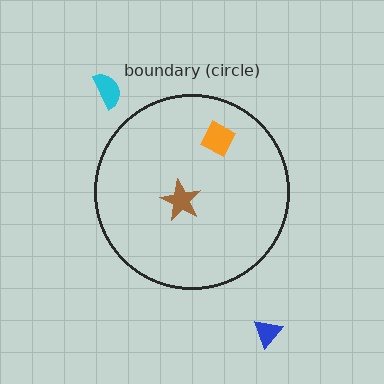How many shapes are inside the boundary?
2 inside, 2 outside.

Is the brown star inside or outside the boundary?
Inside.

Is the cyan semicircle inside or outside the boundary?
Outside.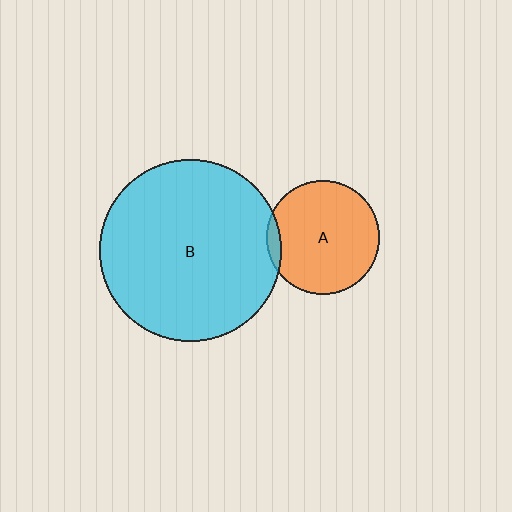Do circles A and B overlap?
Yes.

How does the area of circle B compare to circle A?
Approximately 2.6 times.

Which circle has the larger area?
Circle B (cyan).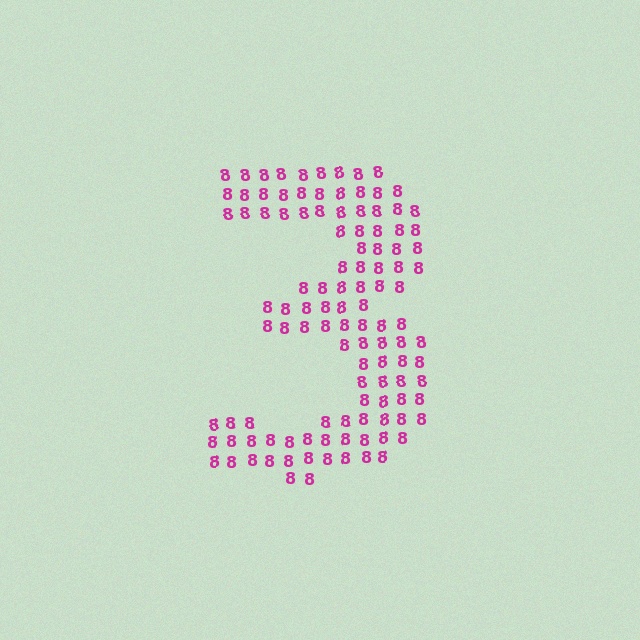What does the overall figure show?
The overall figure shows the digit 3.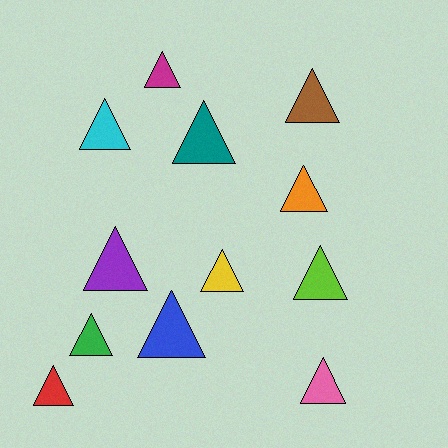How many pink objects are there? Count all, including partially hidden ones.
There is 1 pink object.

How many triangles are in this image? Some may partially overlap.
There are 12 triangles.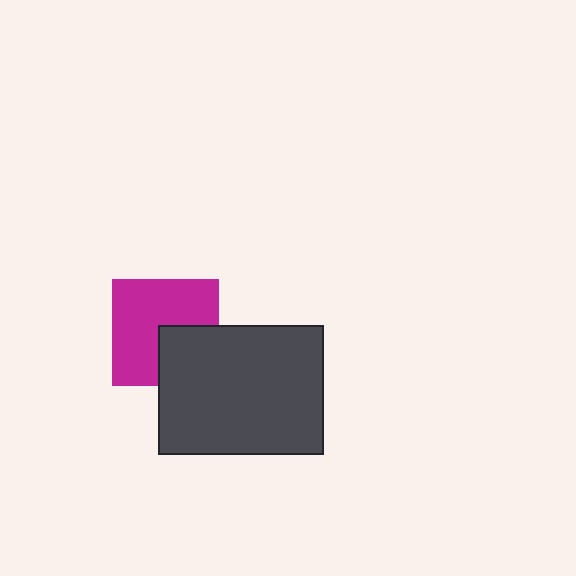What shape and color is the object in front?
The object in front is a dark gray rectangle.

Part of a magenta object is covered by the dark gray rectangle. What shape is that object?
It is a square.